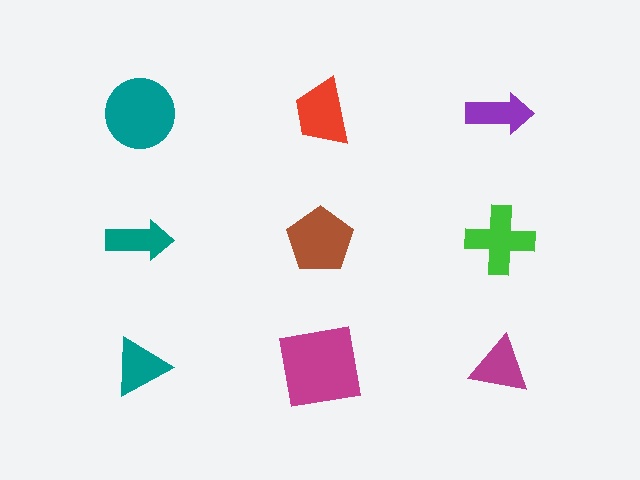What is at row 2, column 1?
A teal arrow.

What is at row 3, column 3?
A magenta triangle.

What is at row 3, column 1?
A teal triangle.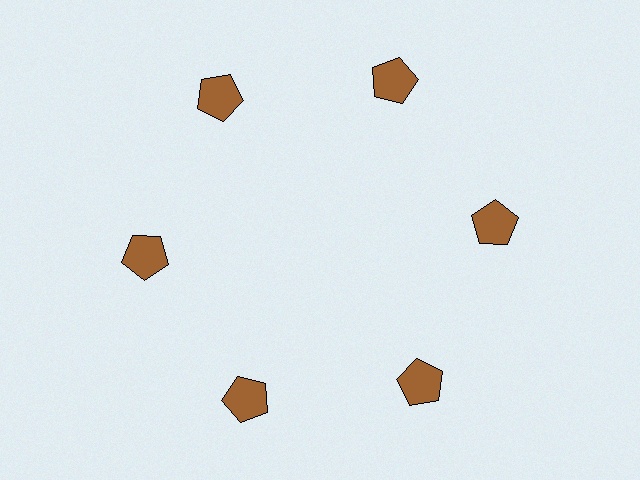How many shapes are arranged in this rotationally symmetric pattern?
There are 6 shapes, arranged in 6 groups of 1.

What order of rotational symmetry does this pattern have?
This pattern has 6-fold rotational symmetry.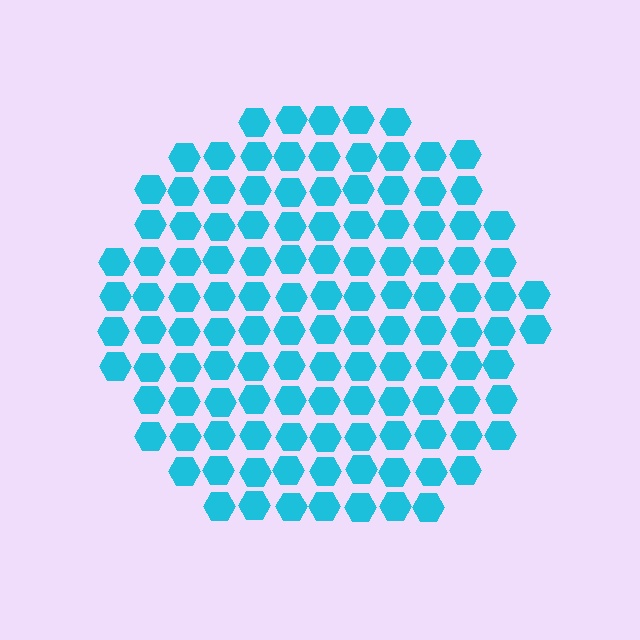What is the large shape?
The large shape is a circle.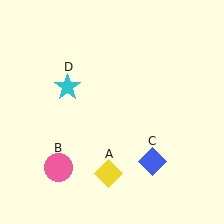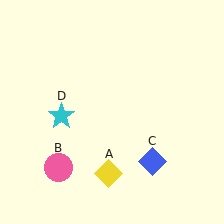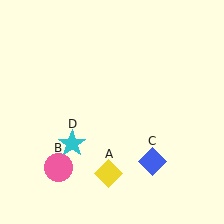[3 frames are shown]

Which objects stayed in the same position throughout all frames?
Yellow diamond (object A) and pink circle (object B) and blue diamond (object C) remained stationary.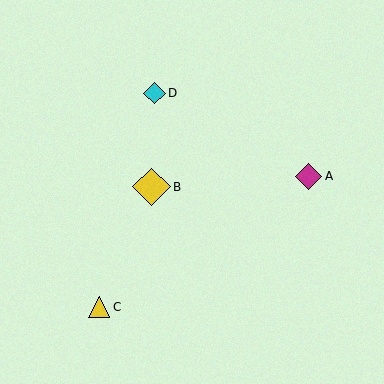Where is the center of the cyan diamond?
The center of the cyan diamond is at (154, 93).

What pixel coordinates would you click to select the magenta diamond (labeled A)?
Click at (309, 177) to select the magenta diamond A.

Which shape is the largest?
The yellow diamond (labeled B) is the largest.